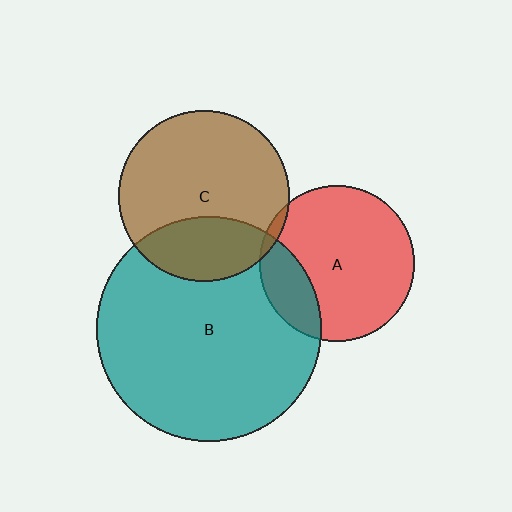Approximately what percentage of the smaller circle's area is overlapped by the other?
Approximately 20%.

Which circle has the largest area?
Circle B (teal).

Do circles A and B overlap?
Yes.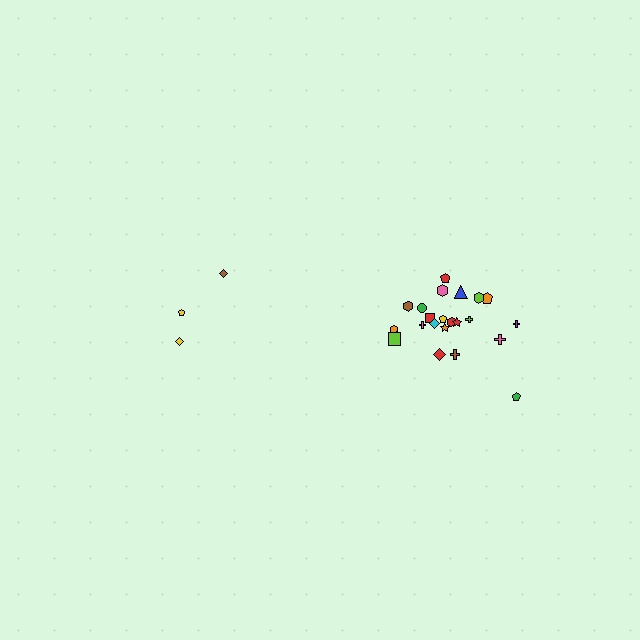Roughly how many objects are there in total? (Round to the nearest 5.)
Roughly 25 objects in total.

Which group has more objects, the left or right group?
The right group.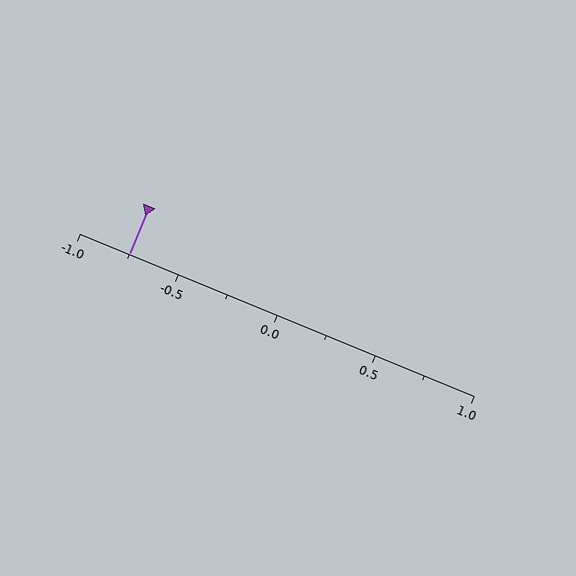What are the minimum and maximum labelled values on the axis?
The axis runs from -1.0 to 1.0.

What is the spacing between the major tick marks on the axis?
The major ticks are spaced 0.5 apart.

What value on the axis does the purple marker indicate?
The marker indicates approximately -0.75.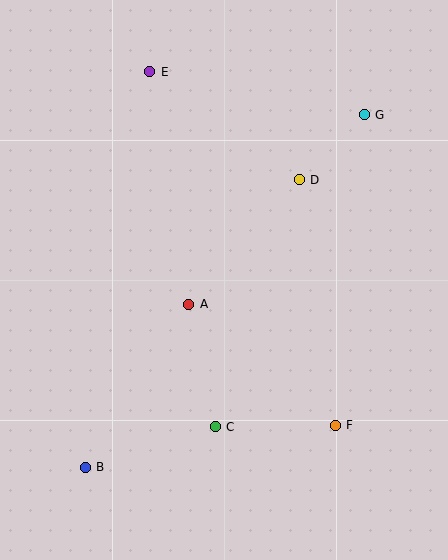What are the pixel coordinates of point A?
Point A is at (189, 304).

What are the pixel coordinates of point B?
Point B is at (85, 467).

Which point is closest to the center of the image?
Point A at (189, 304) is closest to the center.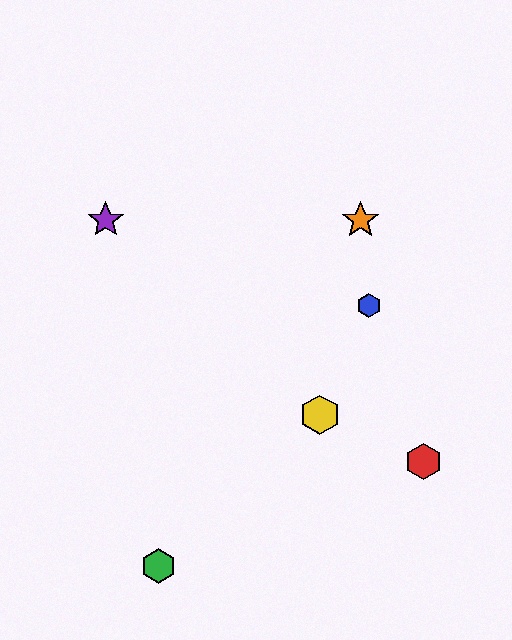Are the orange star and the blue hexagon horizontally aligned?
No, the orange star is at y≈220 and the blue hexagon is at y≈305.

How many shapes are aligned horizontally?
2 shapes (the purple star, the orange star) are aligned horizontally.